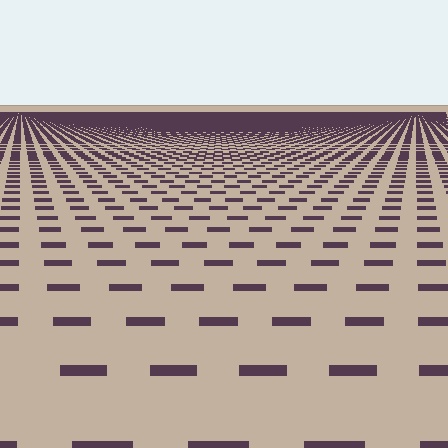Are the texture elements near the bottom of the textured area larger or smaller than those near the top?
Larger. Near the bottom, elements are closer to the viewer and appear at a bigger on-screen size.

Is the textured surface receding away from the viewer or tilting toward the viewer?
The surface is receding away from the viewer. Texture elements get smaller and denser toward the top.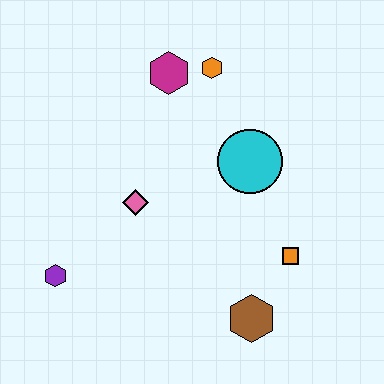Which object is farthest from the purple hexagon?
The orange hexagon is farthest from the purple hexagon.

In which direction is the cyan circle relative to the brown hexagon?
The cyan circle is above the brown hexagon.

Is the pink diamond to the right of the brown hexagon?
No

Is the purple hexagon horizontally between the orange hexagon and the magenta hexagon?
No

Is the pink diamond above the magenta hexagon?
No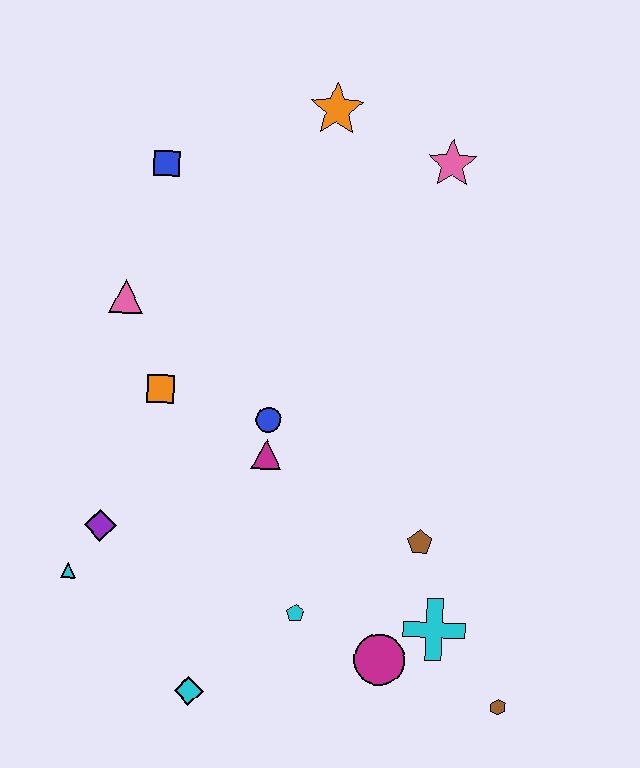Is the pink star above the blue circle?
Yes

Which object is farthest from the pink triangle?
The brown hexagon is farthest from the pink triangle.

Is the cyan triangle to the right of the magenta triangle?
No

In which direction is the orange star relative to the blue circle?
The orange star is above the blue circle.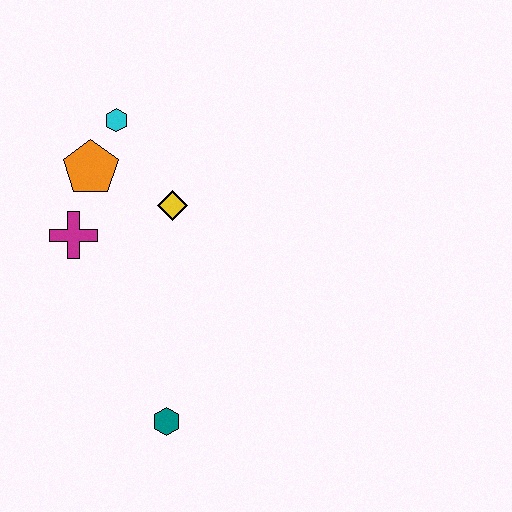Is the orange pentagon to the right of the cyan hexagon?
No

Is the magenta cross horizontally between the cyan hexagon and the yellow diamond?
No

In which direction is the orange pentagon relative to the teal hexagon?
The orange pentagon is above the teal hexagon.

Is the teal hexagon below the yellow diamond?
Yes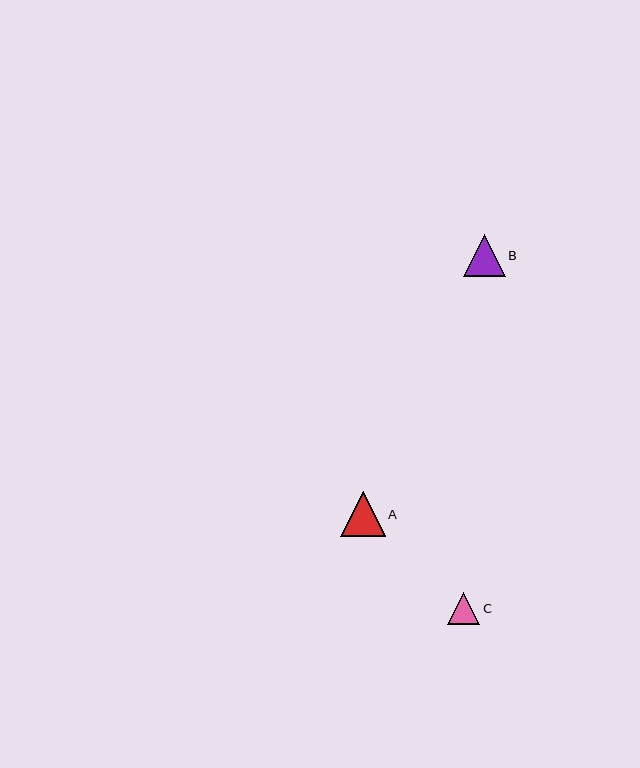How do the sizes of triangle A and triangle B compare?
Triangle A and triangle B are approximately the same size.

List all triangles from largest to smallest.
From largest to smallest: A, B, C.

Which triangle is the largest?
Triangle A is the largest with a size of approximately 44 pixels.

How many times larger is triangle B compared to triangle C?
Triangle B is approximately 1.3 times the size of triangle C.